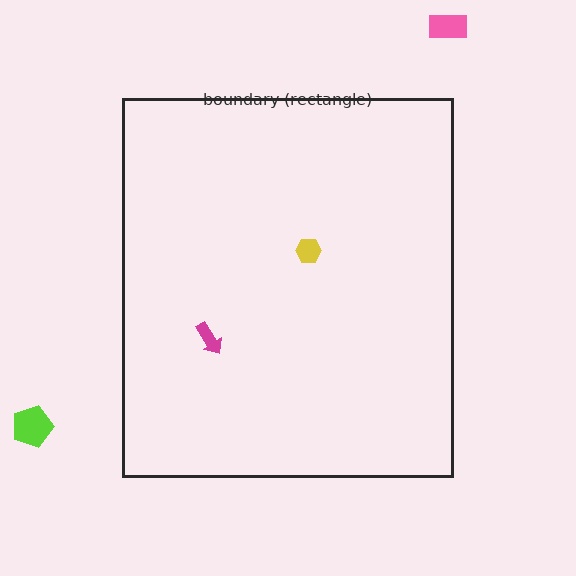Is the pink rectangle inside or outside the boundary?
Outside.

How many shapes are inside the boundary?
2 inside, 2 outside.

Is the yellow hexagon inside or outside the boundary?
Inside.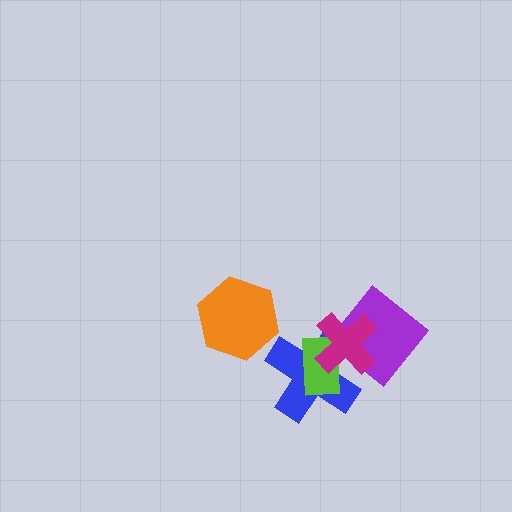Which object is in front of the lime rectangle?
The magenta cross is in front of the lime rectangle.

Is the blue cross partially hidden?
Yes, it is partially covered by another shape.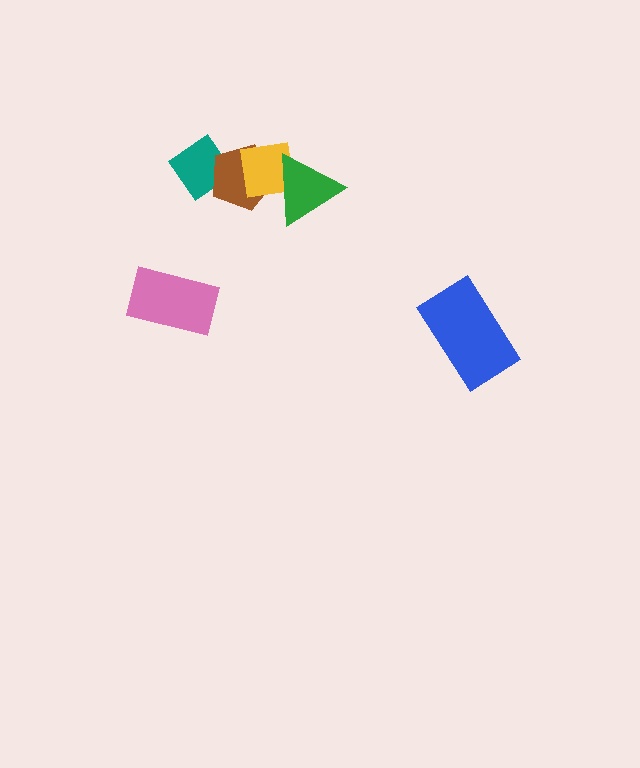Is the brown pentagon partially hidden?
Yes, it is partially covered by another shape.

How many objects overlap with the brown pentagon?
3 objects overlap with the brown pentagon.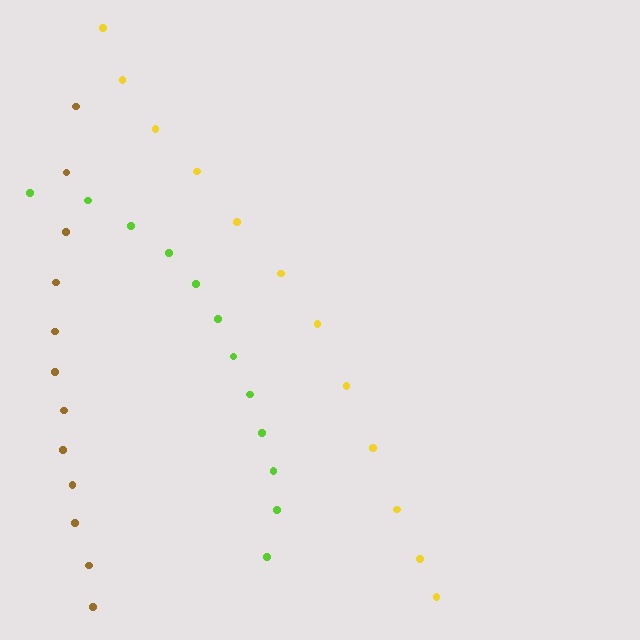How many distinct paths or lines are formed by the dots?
There are 3 distinct paths.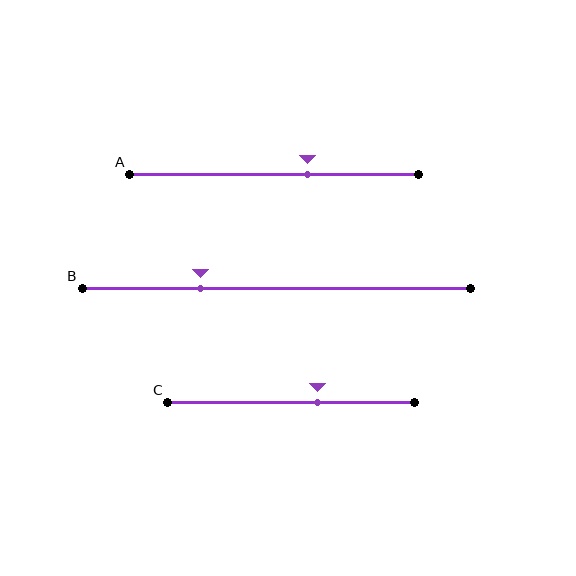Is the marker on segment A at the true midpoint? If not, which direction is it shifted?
No, the marker on segment A is shifted to the right by about 12% of the segment length.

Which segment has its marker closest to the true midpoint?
Segment C has its marker closest to the true midpoint.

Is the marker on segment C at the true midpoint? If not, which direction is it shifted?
No, the marker on segment C is shifted to the right by about 11% of the segment length.